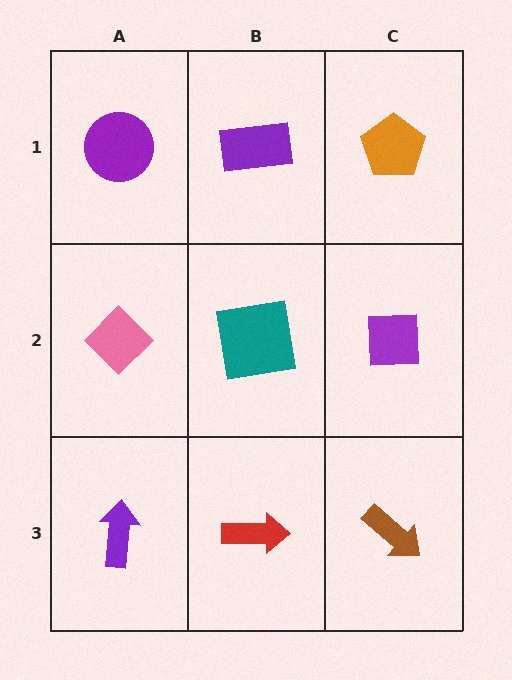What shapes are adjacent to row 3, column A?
A pink diamond (row 2, column A), a red arrow (row 3, column B).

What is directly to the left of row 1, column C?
A purple rectangle.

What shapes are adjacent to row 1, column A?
A pink diamond (row 2, column A), a purple rectangle (row 1, column B).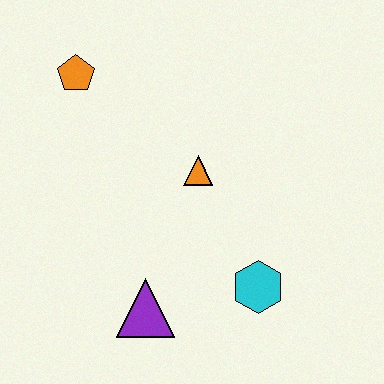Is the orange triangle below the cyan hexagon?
No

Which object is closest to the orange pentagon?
The orange triangle is closest to the orange pentagon.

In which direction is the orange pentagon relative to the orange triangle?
The orange pentagon is to the left of the orange triangle.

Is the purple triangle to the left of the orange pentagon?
No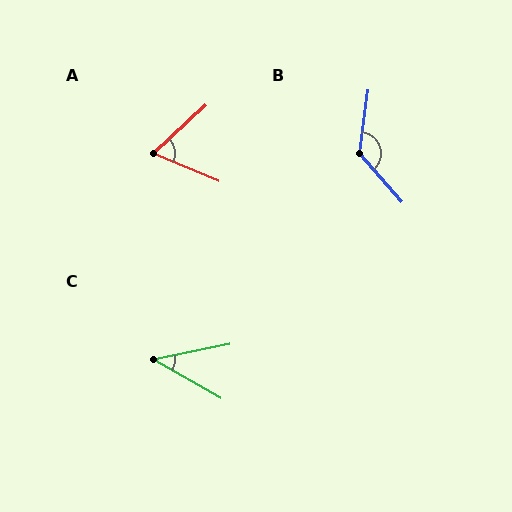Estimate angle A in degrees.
Approximately 65 degrees.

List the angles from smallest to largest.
C (41°), A (65°), B (132°).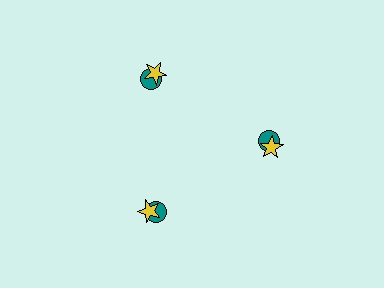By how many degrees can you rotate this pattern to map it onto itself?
The pattern maps onto itself every 120 degrees of rotation.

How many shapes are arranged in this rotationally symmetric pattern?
There are 6 shapes, arranged in 3 groups of 2.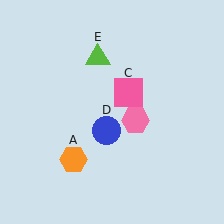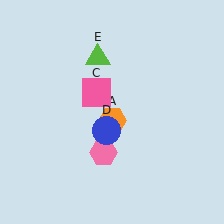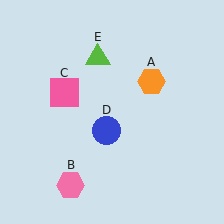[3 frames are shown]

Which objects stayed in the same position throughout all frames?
Blue circle (object D) and lime triangle (object E) remained stationary.